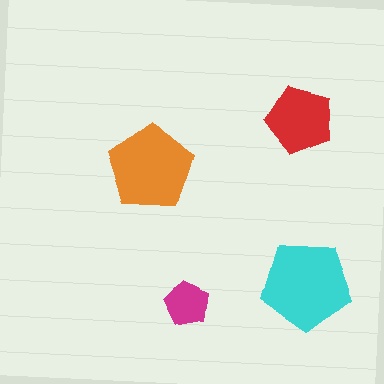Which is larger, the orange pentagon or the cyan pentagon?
The cyan one.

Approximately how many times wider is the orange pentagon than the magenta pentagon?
About 2 times wider.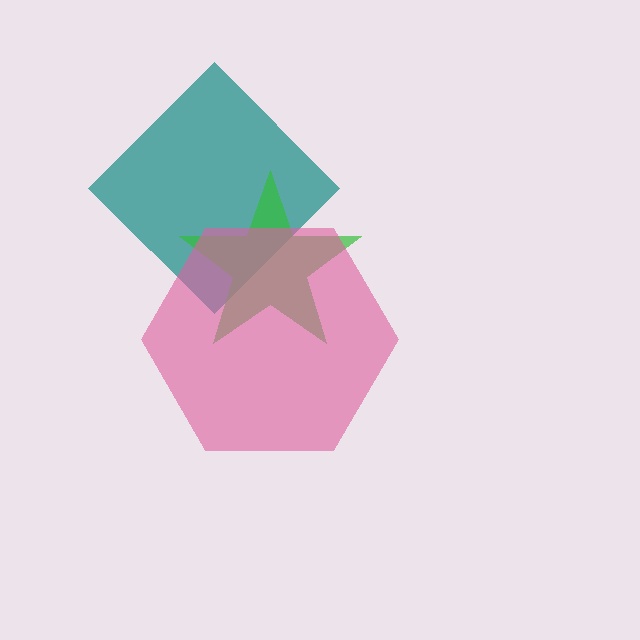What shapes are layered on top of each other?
The layered shapes are: a teal diamond, a green star, a pink hexagon.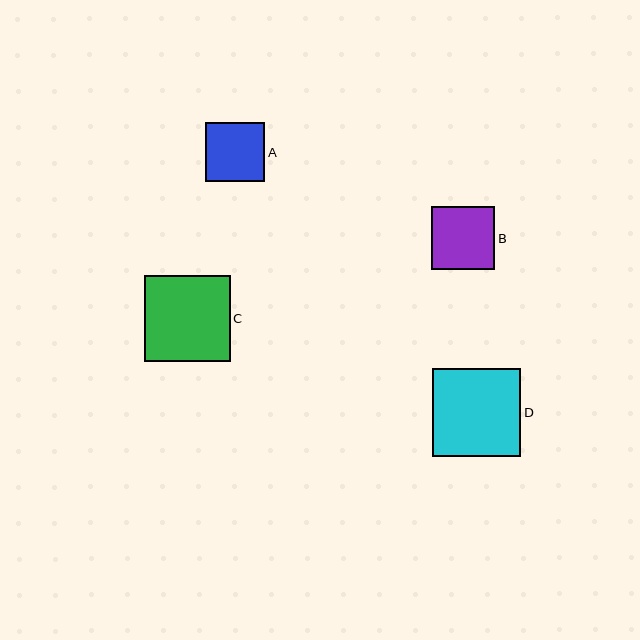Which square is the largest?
Square D is the largest with a size of approximately 89 pixels.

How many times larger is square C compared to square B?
Square C is approximately 1.4 times the size of square B.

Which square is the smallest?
Square A is the smallest with a size of approximately 59 pixels.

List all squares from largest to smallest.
From largest to smallest: D, C, B, A.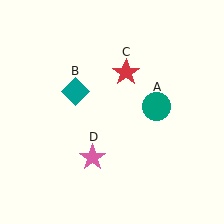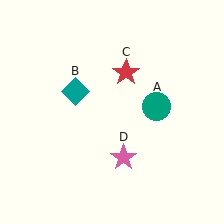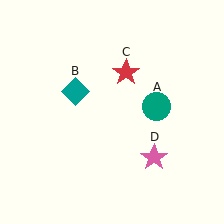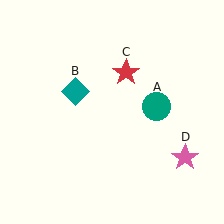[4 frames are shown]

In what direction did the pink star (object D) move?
The pink star (object D) moved right.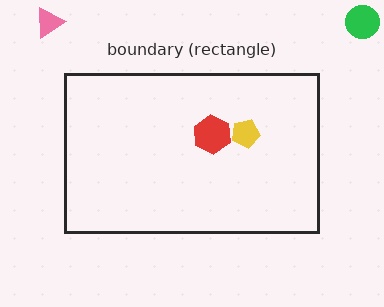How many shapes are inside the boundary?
2 inside, 2 outside.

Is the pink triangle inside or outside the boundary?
Outside.